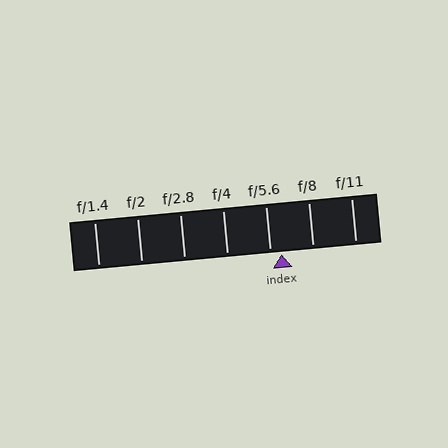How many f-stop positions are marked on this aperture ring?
There are 7 f-stop positions marked.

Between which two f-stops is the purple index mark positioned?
The index mark is between f/5.6 and f/8.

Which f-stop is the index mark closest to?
The index mark is closest to f/5.6.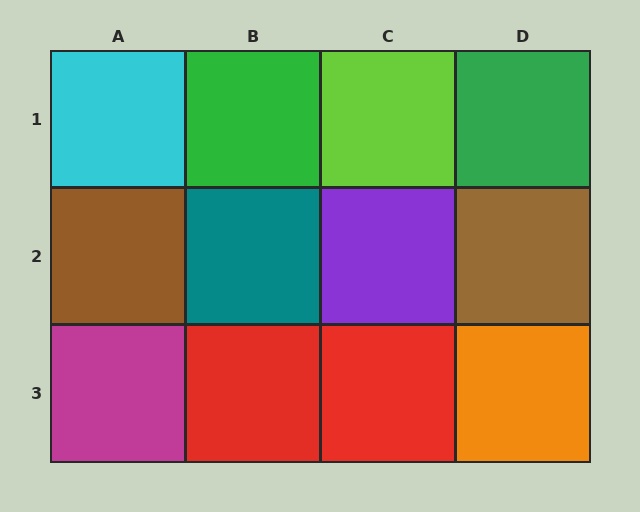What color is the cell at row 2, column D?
Brown.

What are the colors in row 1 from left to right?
Cyan, green, lime, green.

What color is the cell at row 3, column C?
Red.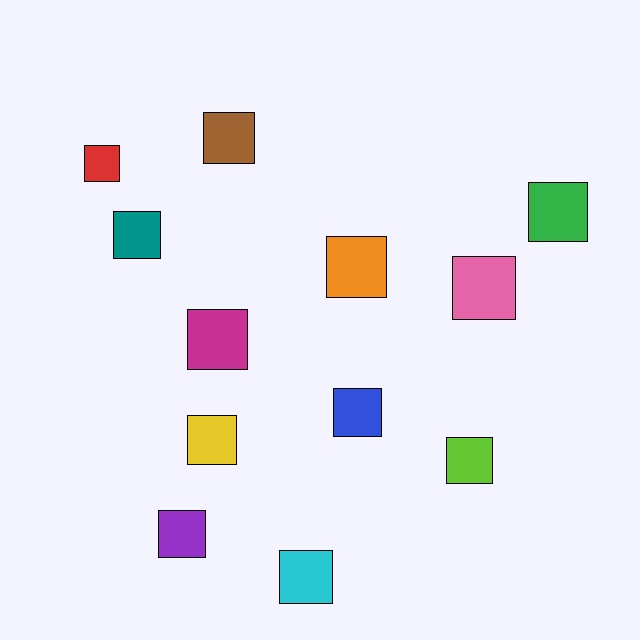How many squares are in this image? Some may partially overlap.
There are 12 squares.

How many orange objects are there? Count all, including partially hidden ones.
There is 1 orange object.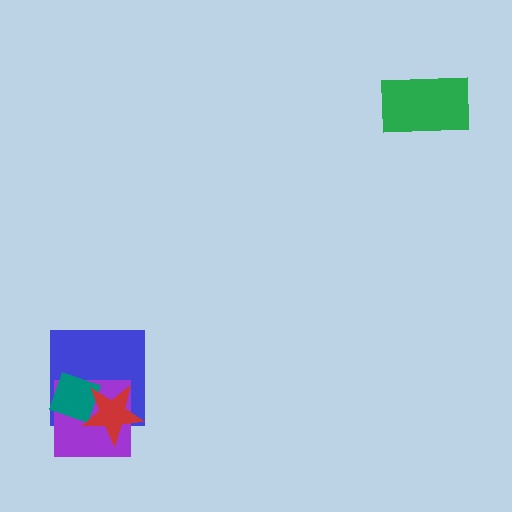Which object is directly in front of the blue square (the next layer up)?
The purple square is directly in front of the blue square.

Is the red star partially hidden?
No, no other shape covers it.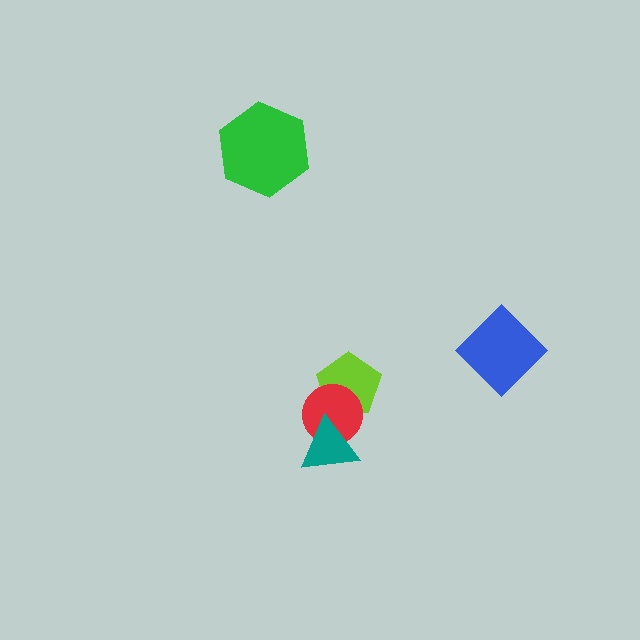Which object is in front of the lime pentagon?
The red circle is in front of the lime pentagon.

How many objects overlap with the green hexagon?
0 objects overlap with the green hexagon.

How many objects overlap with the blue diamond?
0 objects overlap with the blue diamond.